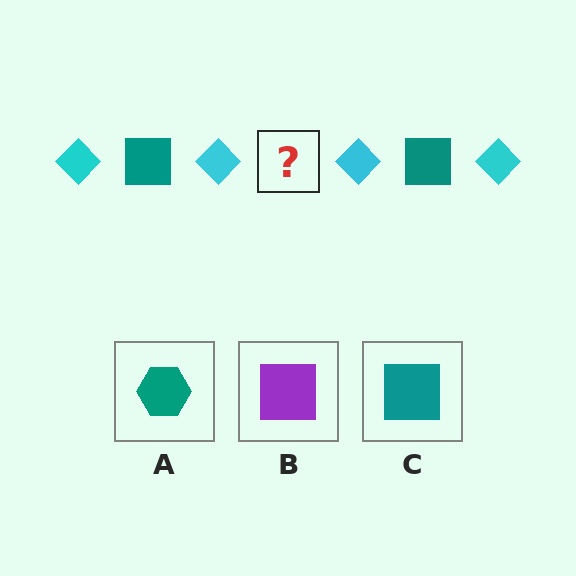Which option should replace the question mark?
Option C.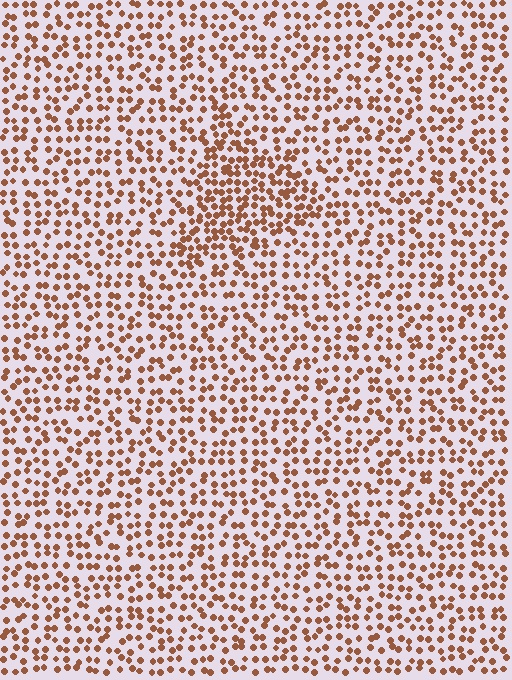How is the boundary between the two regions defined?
The boundary is defined by a change in element density (approximately 1.6x ratio). All elements are the same color, size, and shape.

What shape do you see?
I see a triangle.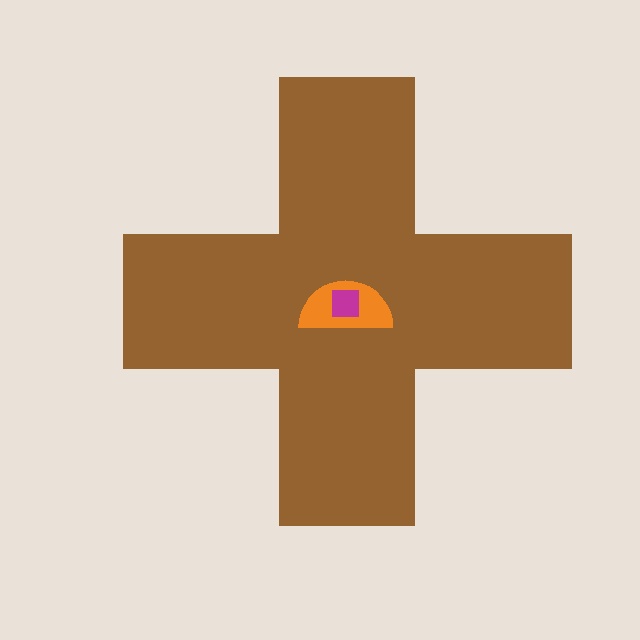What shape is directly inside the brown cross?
The orange semicircle.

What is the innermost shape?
The magenta square.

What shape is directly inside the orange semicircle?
The magenta square.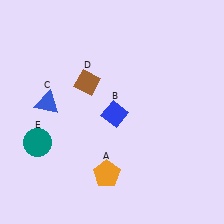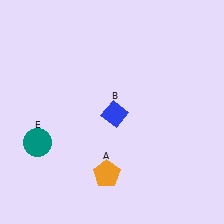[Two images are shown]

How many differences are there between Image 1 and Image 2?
There are 2 differences between the two images.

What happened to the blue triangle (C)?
The blue triangle (C) was removed in Image 2. It was in the top-left area of Image 1.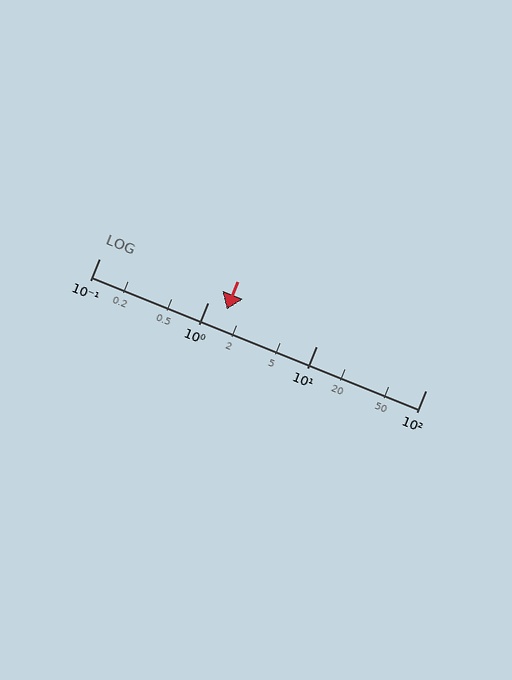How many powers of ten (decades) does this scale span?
The scale spans 3 decades, from 0.1 to 100.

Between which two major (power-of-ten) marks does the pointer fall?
The pointer is between 1 and 10.